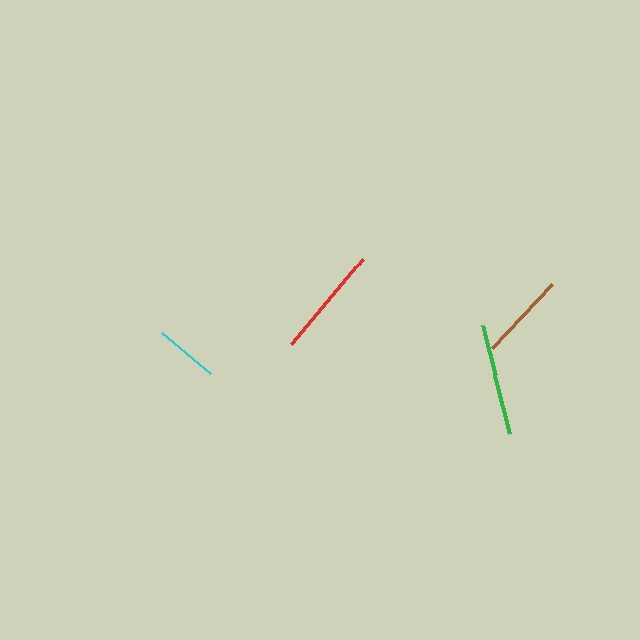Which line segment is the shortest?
The cyan line is the shortest at approximately 64 pixels.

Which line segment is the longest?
The green line is the longest at approximately 112 pixels.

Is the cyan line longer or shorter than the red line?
The red line is longer than the cyan line.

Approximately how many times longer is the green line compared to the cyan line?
The green line is approximately 1.7 times the length of the cyan line.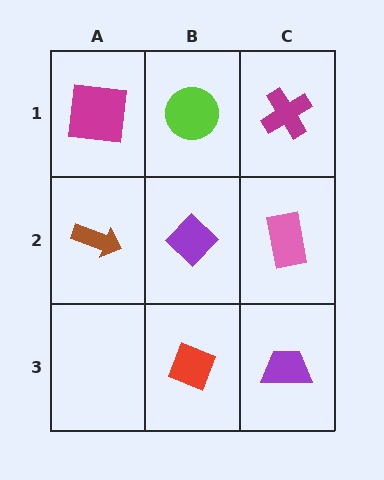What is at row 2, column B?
A purple diamond.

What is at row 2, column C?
A pink rectangle.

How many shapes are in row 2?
3 shapes.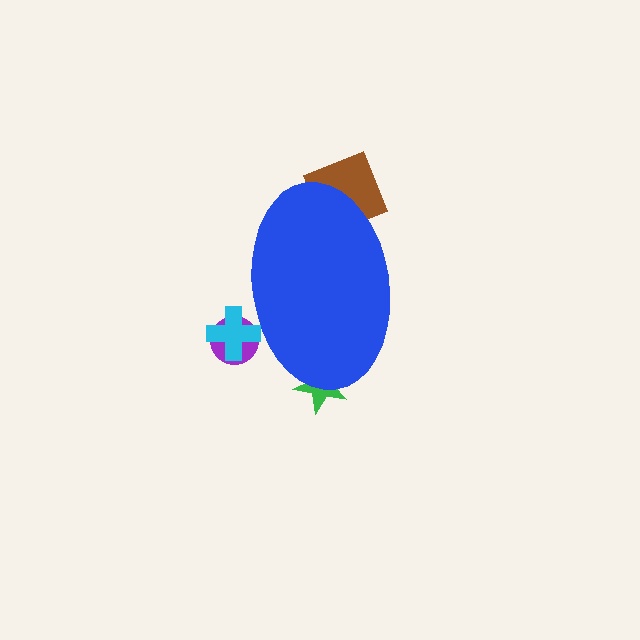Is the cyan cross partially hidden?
Yes, the cyan cross is partially hidden behind the blue ellipse.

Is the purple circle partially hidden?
Yes, the purple circle is partially hidden behind the blue ellipse.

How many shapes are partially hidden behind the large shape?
4 shapes are partially hidden.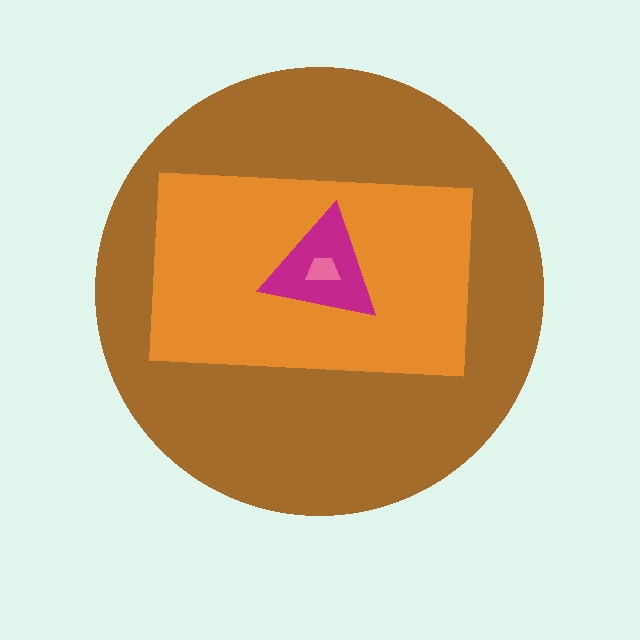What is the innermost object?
The pink trapezoid.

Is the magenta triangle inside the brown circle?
Yes.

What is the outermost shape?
The brown circle.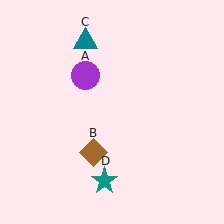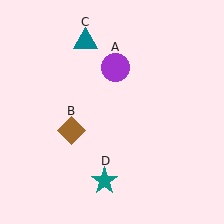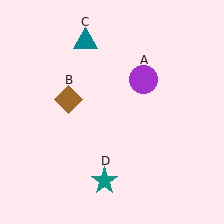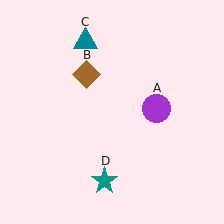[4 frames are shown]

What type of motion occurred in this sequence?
The purple circle (object A), brown diamond (object B) rotated clockwise around the center of the scene.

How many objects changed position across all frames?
2 objects changed position: purple circle (object A), brown diamond (object B).